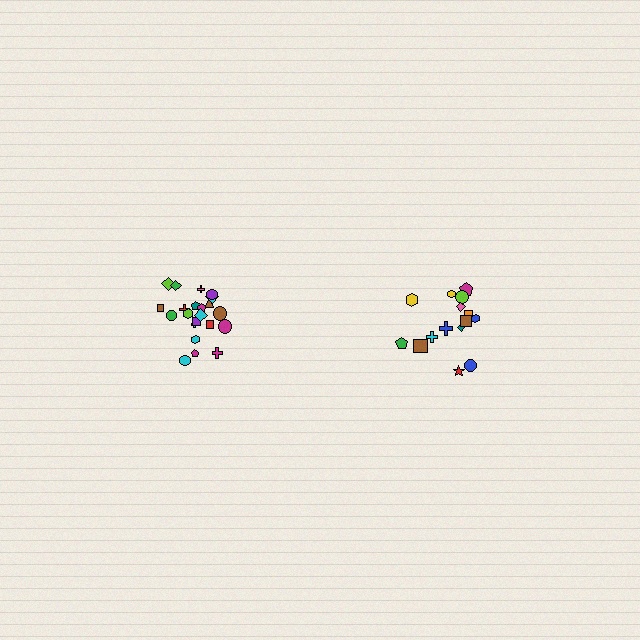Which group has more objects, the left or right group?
The left group.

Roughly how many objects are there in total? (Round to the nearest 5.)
Roughly 35 objects in total.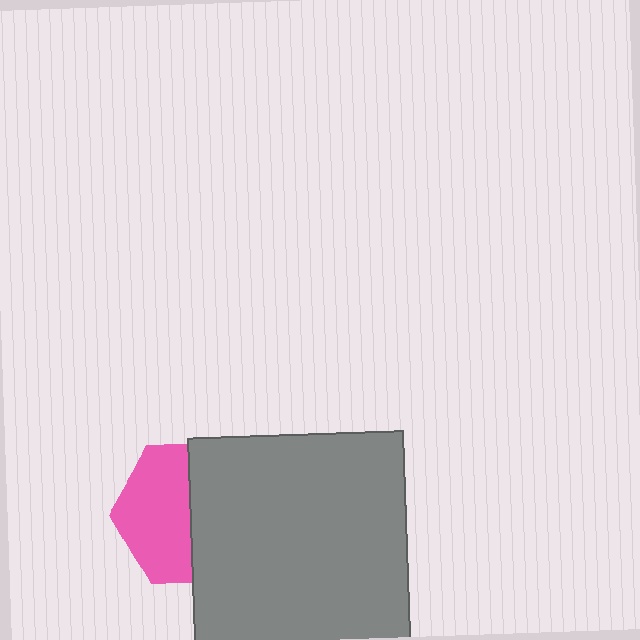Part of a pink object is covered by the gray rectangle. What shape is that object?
It is a hexagon.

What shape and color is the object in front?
The object in front is a gray rectangle.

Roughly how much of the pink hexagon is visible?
About half of it is visible (roughly 51%).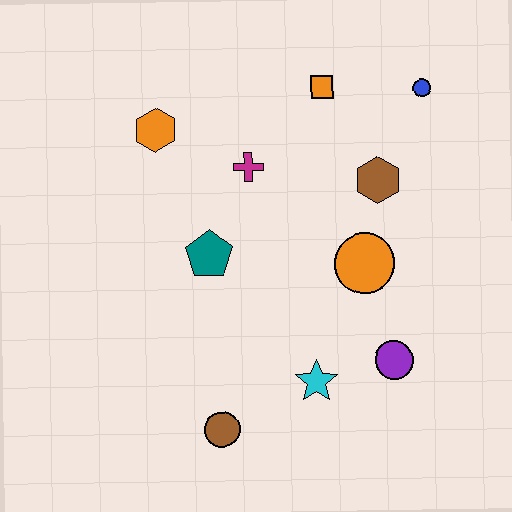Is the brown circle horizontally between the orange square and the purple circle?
No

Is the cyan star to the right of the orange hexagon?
Yes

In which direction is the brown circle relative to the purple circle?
The brown circle is to the left of the purple circle.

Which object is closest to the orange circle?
The brown hexagon is closest to the orange circle.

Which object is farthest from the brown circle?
The blue circle is farthest from the brown circle.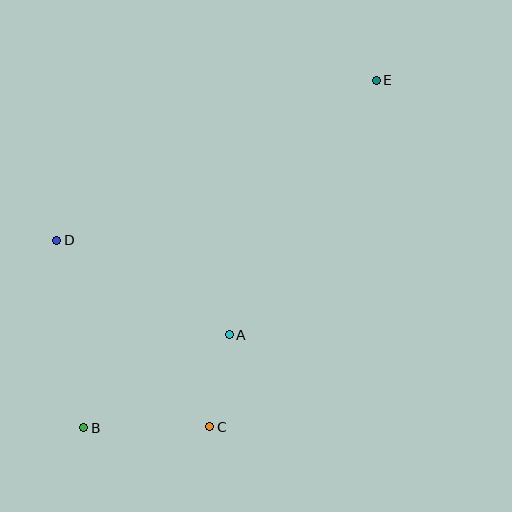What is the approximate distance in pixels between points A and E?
The distance between A and E is approximately 294 pixels.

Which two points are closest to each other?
Points A and C are closest to each other.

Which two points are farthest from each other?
Points B and E are farthest from each other.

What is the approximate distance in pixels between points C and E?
The distance between C and E is approximately 384 pixels.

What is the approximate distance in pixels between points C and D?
The distance between C and D is approximately 241 pixels.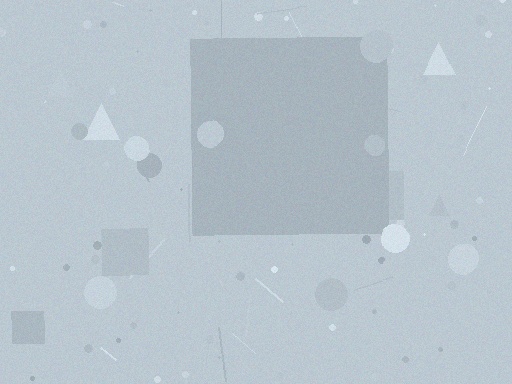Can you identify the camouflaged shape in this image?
The camouflaged shape is a square.